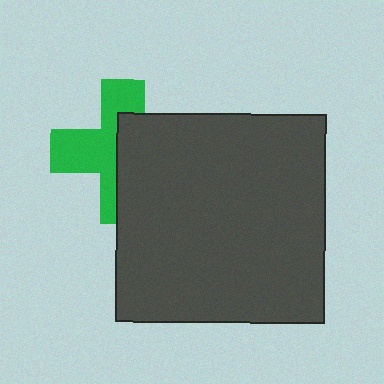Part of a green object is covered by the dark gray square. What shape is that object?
It is a cross.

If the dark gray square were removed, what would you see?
You would see the complete green cross.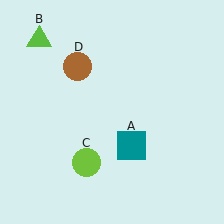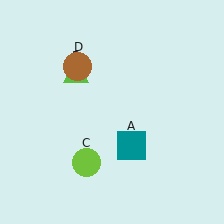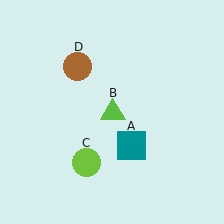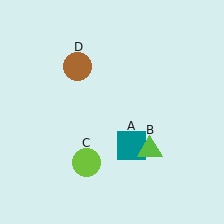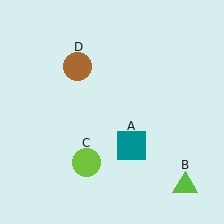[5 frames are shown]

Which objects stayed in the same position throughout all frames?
Teal square (object A) and lime circle (object C) and brown circle (object D) remained stationary.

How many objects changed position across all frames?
1 object changed position: lime triangle (object B).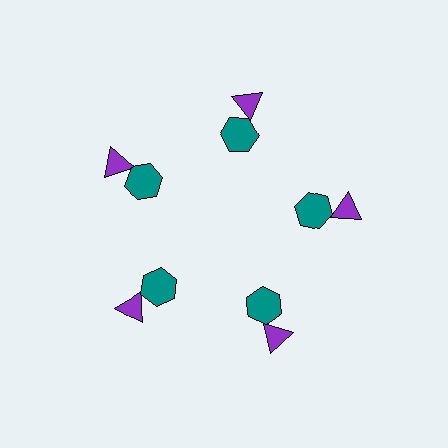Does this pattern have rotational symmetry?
Yes, this pattern has 5-fold rotational symmetry. It looks the same after rotating 72 degrees around the center.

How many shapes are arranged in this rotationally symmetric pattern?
There are 10 shapes, arranged in 5 groups of 2.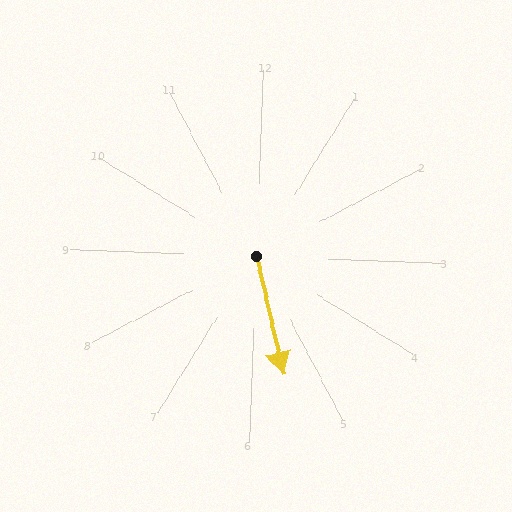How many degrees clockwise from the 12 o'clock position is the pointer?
Approximately 165 degrees.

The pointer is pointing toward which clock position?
Roughly 6 o'clock.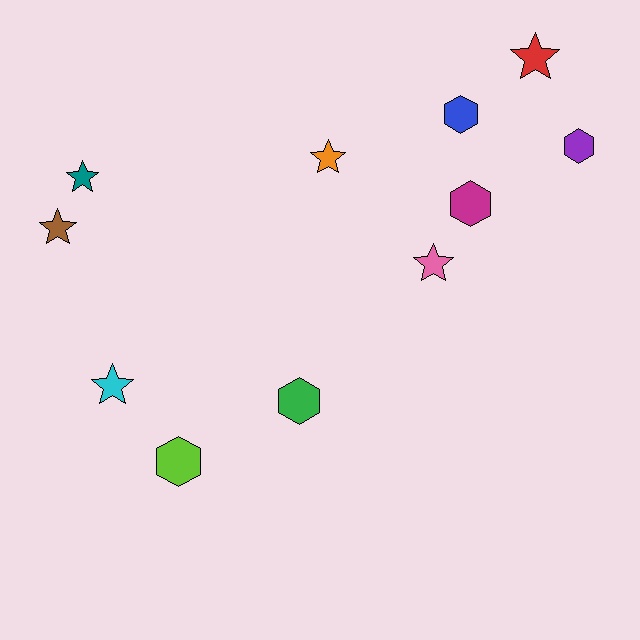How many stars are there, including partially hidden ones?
There are 6 stars.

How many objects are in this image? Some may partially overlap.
There are 11 objects.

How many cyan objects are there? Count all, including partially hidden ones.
There is 1 cyan object.